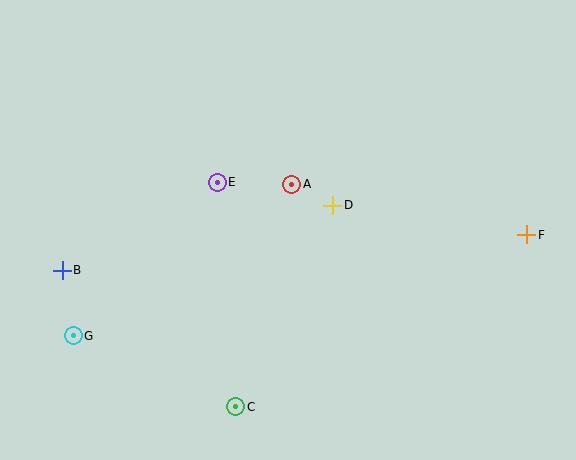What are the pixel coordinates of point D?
Point D is at (333, 205).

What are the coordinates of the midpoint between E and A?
The midpoint between E and A is at (254, 183).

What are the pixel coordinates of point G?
Point G is at (73, 336).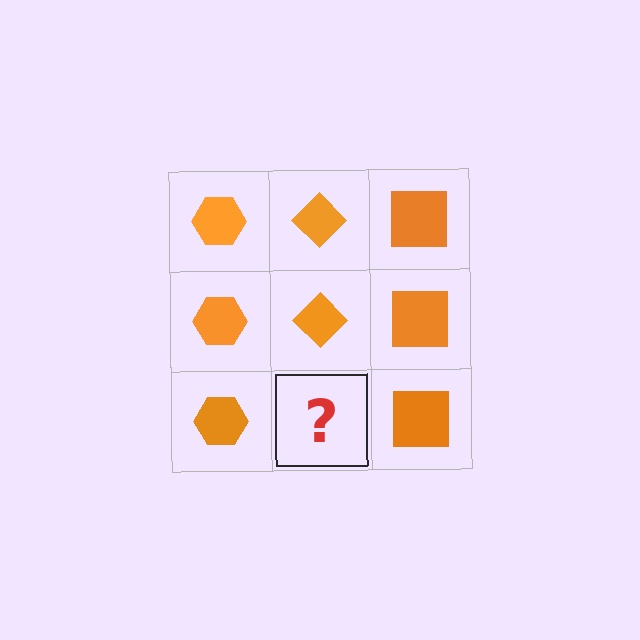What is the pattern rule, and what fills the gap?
The rule is that each column has a consistent shape. The gap should be filled with an orange diamond.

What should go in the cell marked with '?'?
The missing cell should contain an orange diamond.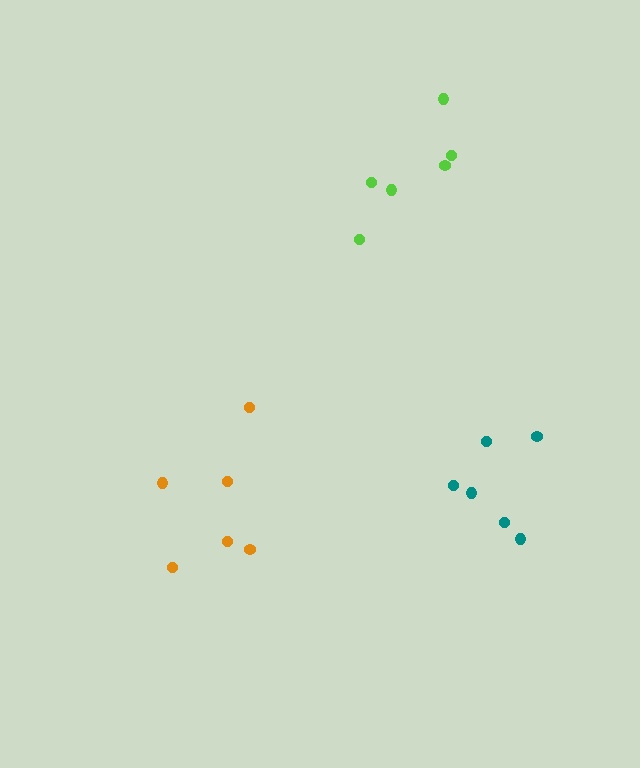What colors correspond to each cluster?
The clusters are colored: lime, teal, orange.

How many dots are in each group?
Group 1: 6 dots, Group 2: 6 dots, Group 3: 6 dots (18 total).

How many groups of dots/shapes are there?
There are 3 groups.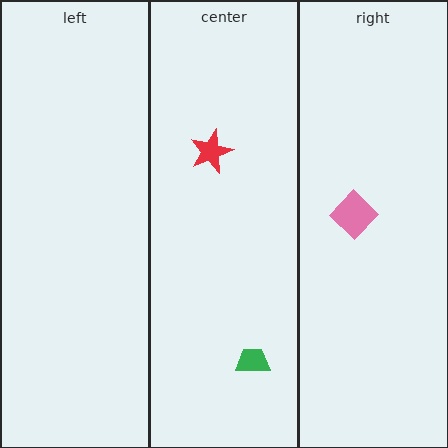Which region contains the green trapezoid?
The center region.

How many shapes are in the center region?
2.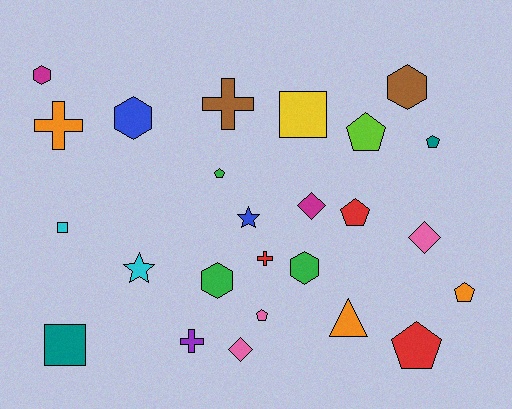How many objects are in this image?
There are 25 objects.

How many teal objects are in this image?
There are 2 teal objects.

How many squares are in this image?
There are 3 squares.